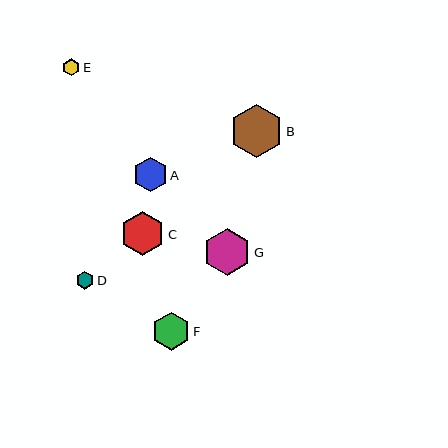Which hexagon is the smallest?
Hexagon E is the smallest with a size of approximately 17 pixels.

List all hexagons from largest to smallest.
From largest to smallest: B, G, C, F, A, D, E.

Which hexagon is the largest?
Hexagon B is the largest with a size of approximately 53 pixels.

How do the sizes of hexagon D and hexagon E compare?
Hexagon D and hexagon E are approximately the same size.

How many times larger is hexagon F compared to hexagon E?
Hexagon F is approximately 2.2 times the size of hexagon E.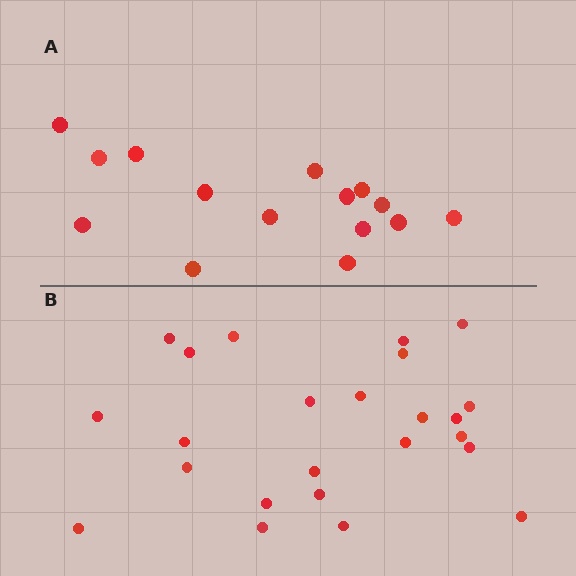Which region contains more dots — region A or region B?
Region B (the bottom region) has more dots.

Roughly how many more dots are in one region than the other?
Region B has roughly 8 or so more dots than region A.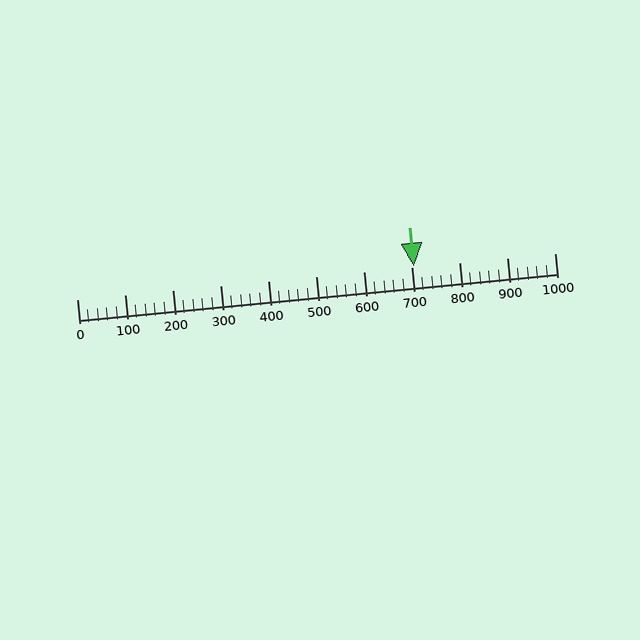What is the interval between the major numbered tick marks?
The major tick marks are spaced 100 units apart.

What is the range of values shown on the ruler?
The ruler shows values from 0 to 1000.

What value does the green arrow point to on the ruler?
The green arrow points to approximately 704.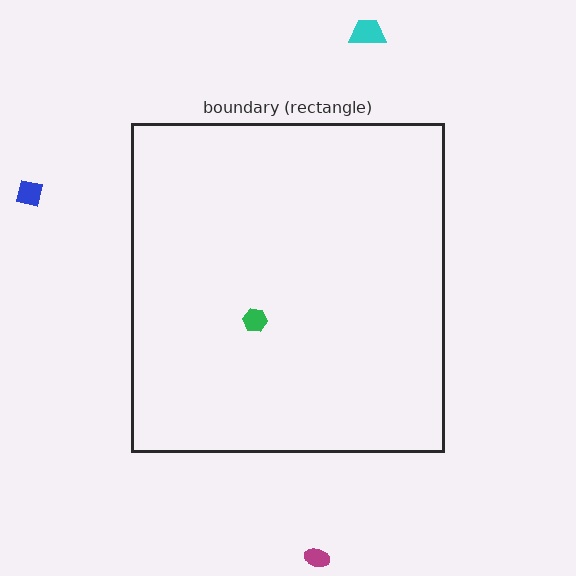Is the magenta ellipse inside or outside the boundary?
Outside.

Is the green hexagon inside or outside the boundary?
Inside.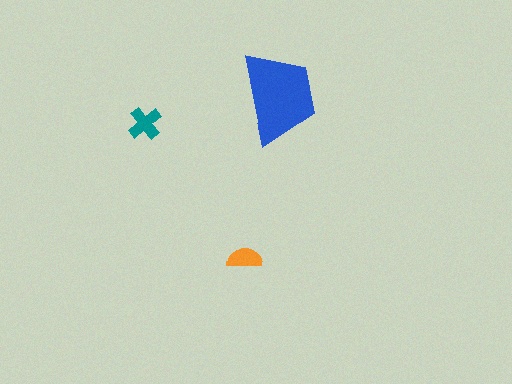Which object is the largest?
The blue trapezoid.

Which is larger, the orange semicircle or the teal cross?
The teal cross.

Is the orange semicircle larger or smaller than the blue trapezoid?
Smaller.